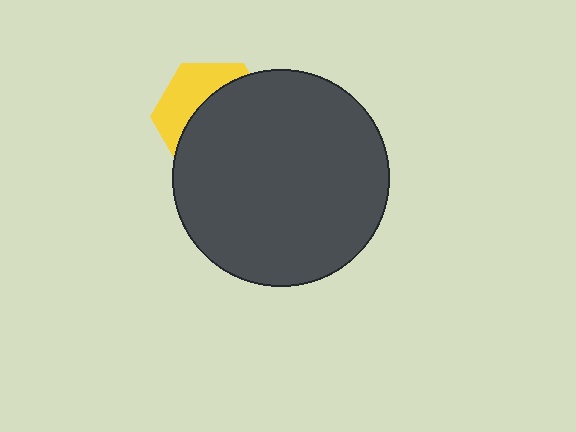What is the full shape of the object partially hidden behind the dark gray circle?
The partially hidden object is a yellow hexagon.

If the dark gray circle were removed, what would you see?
You would see the complete yellow hexagon.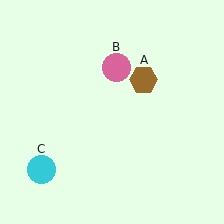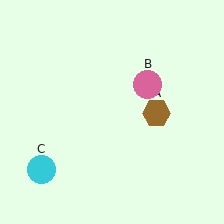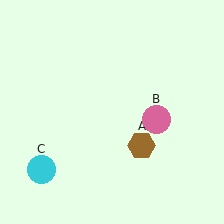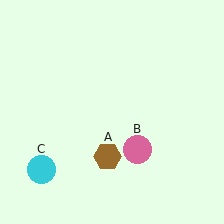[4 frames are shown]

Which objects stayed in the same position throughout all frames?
Cyan circle (object C) remained stationary.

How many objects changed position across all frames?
2 objects changed position: brown hexagon (object A), pink circle (object B).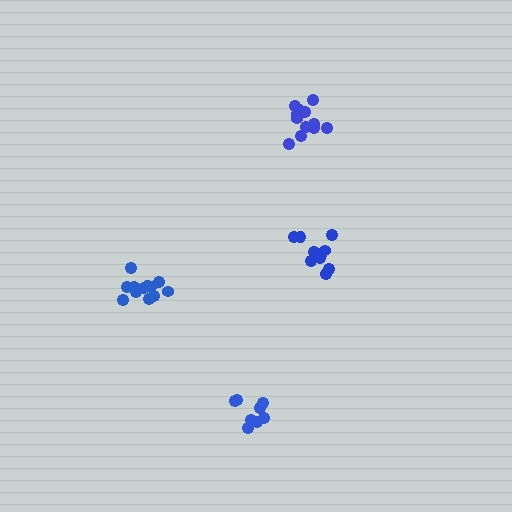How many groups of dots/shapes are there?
There are 4 groups.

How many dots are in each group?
Group 1: 12 dots, Group 2: 12 dots, Group 3: 11 dots, Group 4: 8 dots (43 total).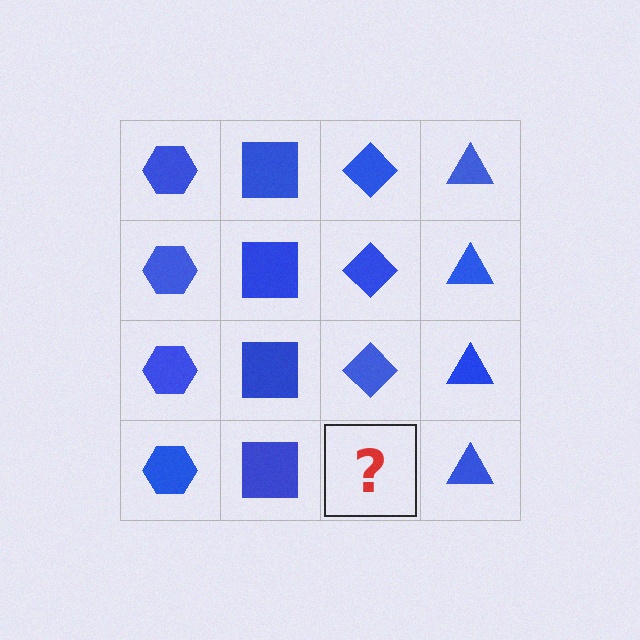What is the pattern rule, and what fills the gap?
The rule is that each column has a consistent shape. The gap should be filled with a blue diamond.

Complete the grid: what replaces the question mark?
The question mark should be replaced with a blue diamond.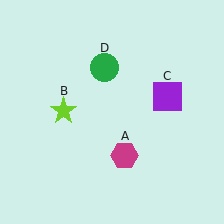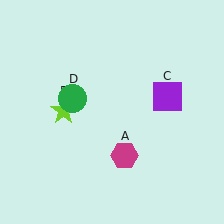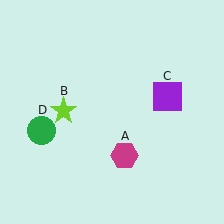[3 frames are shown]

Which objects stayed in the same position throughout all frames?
Magenta hexagon (object A) and lime star (object B) and purple square (object C) remained stationary.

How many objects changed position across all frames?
1 object changed position: green circle (object D).